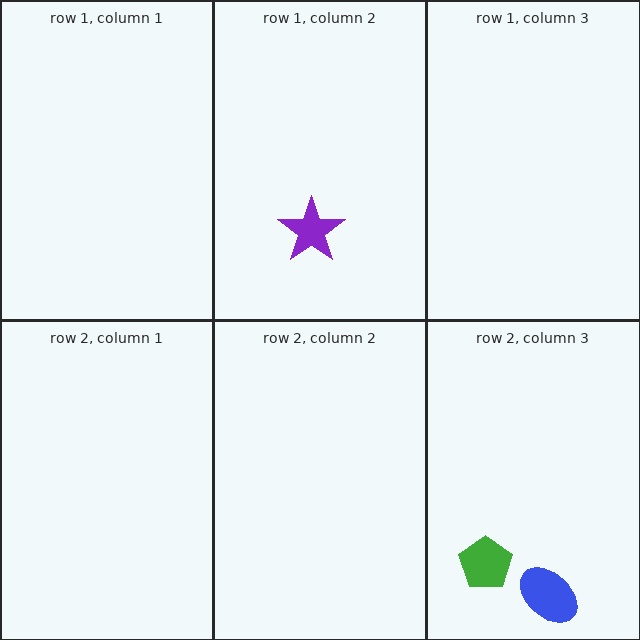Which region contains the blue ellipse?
The row 2, column 3 region.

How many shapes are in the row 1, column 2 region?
1.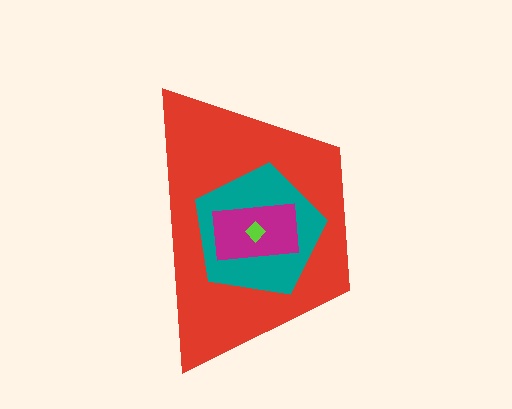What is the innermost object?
The lime diamond.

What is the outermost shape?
The red trapezoid.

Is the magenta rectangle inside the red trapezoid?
Yes.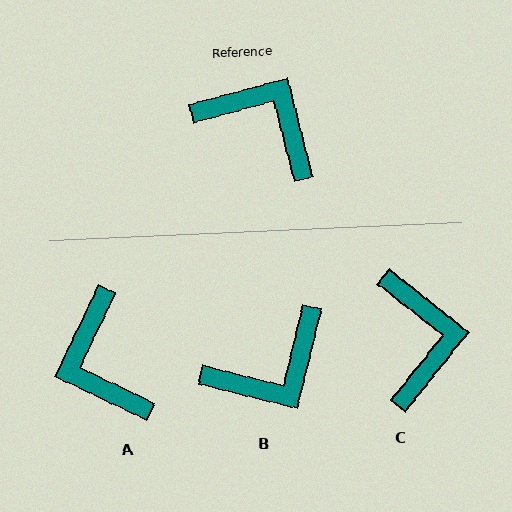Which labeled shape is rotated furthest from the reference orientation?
A, about 139 degrees away.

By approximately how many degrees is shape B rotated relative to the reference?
Approximately 119 degrees clockwise.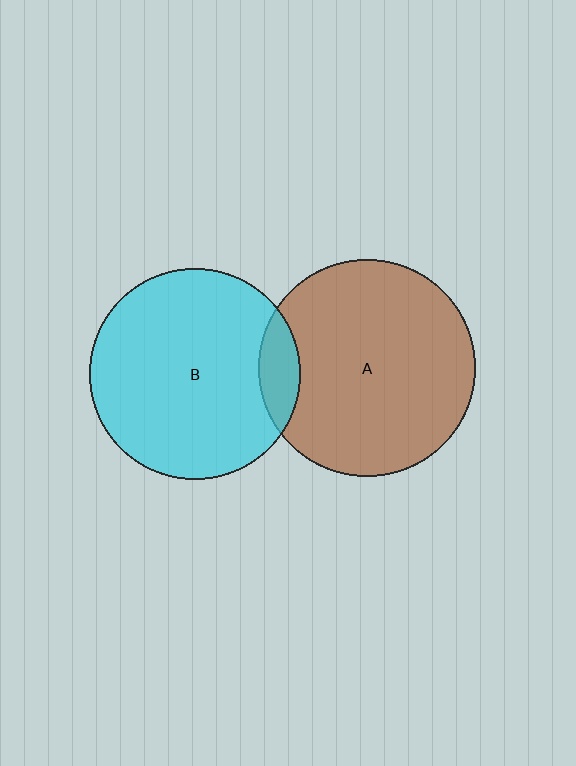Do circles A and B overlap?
Yes.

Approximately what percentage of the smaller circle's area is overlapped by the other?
Approximately 10%.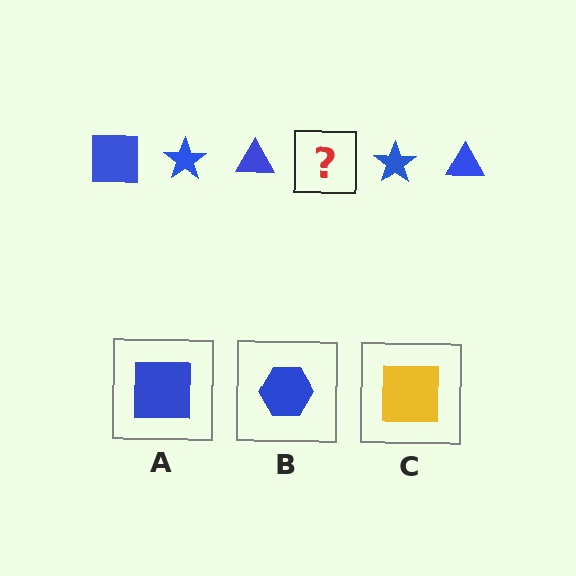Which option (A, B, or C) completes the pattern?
A.